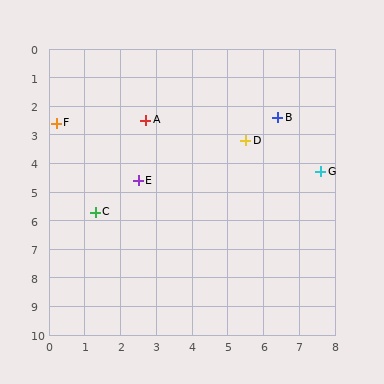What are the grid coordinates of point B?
Point B is at approximately (6.4, 2.4).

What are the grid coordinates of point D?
Point D is at approximately (5.5, 3.2).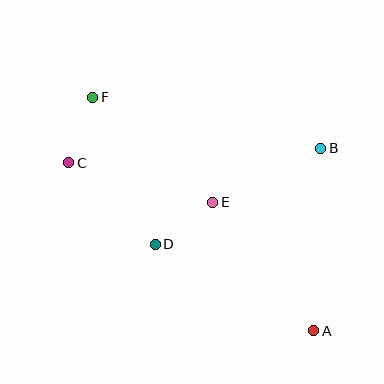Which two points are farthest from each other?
Points A and F are farthest from each other.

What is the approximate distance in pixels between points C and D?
The distance between C and D is approximately 119 pixels.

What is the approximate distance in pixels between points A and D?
The distance between A and D is approximately 181 pixels.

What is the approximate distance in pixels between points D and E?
The distance between D and E is approximately 71 pixels.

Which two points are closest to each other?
Points C and F are closest to each other.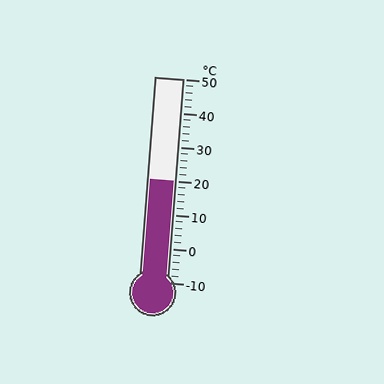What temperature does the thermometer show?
The thermometer shows approximately 20°C.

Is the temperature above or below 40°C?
The temperature is below 40°C.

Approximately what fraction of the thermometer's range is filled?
The thermometer is filled to approximately 50% of its range.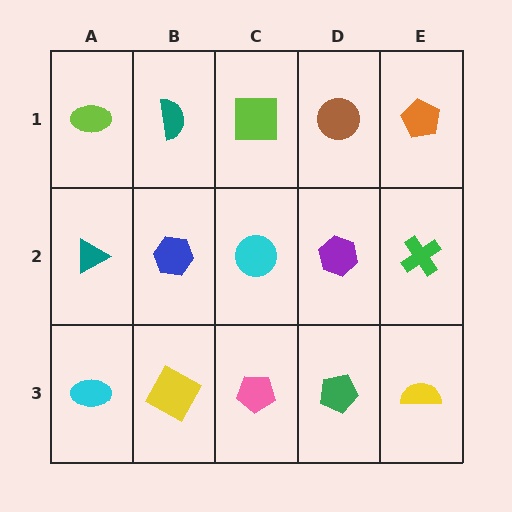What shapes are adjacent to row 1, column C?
A cyan circle (row 2, column C), a teal semicircle (row 1, column B), a brown circle (row 1, column D).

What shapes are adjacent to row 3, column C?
A cyan circle (row 2, column C), a yellow square (row 3, column B), a green pentagon (row 3, column D).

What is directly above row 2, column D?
A brown circle.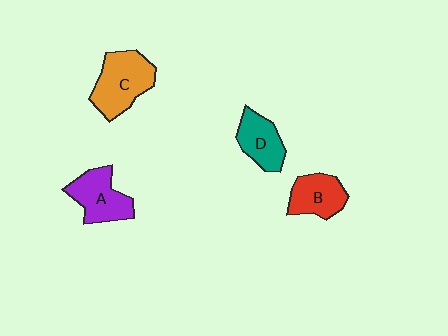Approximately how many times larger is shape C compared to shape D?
Approximately 1.4 times.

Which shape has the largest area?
Shape C (orange).